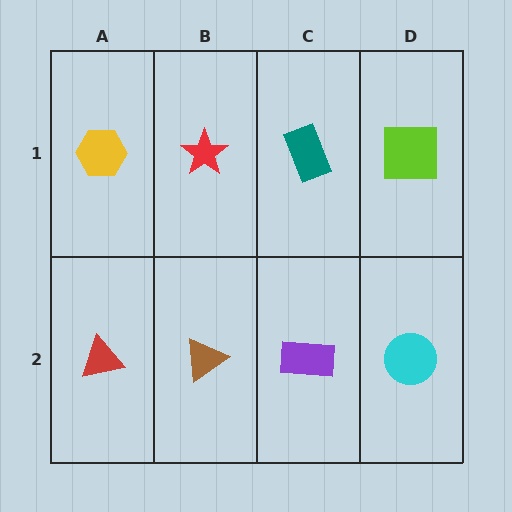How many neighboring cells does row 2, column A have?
2.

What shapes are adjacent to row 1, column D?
A cyan circle (row 2, column D), a teal rectangle (row 1, column C).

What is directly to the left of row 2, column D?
A purple rectangle.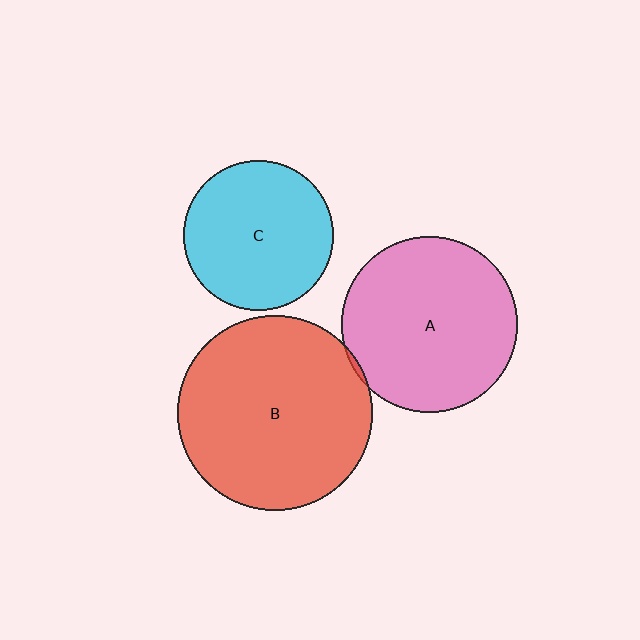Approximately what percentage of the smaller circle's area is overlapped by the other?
Approximately 5%.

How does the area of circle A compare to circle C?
Approximately 1.4 times.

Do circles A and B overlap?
Yes.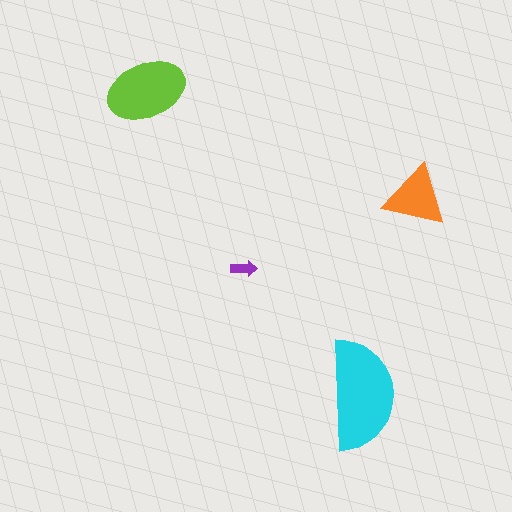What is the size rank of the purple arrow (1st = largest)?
4th.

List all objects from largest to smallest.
The cyan semicircle, the lime ellipse, the orange triangle, the purple arrow.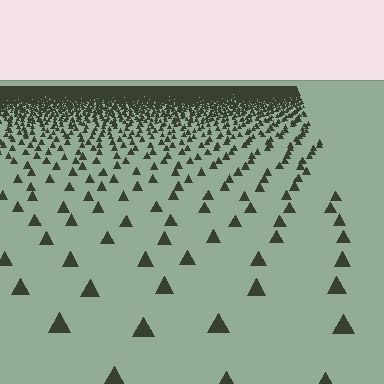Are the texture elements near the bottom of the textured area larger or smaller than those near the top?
Larger. Near the bottom, elements are closer to the viewer and appear at a bigger on-screen size.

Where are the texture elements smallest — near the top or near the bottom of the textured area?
Near the top.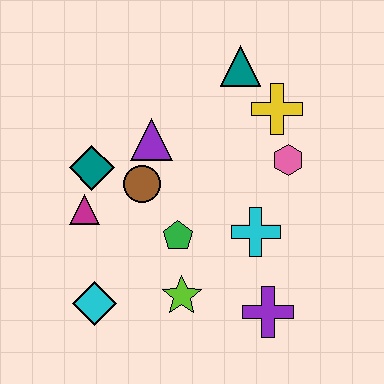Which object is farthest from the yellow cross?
The cyan diamond is farthest from the yellow cross.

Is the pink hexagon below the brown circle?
No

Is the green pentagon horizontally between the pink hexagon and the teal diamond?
Yes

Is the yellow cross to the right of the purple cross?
Yes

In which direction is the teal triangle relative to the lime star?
The teal triangle is above the lime star.